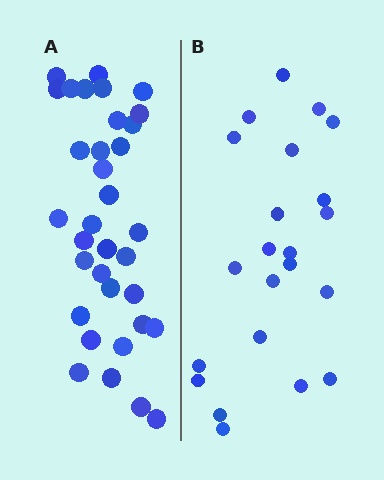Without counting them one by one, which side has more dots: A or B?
Region A (the left region) has more dots.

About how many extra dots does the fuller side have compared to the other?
Region A has roughly 12 or so more dots than region B.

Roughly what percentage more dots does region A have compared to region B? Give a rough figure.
About 55% more.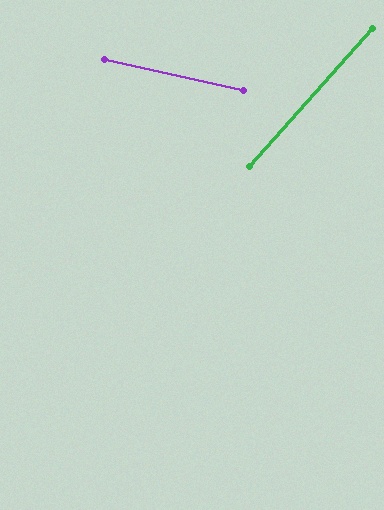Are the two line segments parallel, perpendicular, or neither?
Neither parallel nor perpendicular — they differ by about 61°.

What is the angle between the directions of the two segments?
Approximately 61 degrees.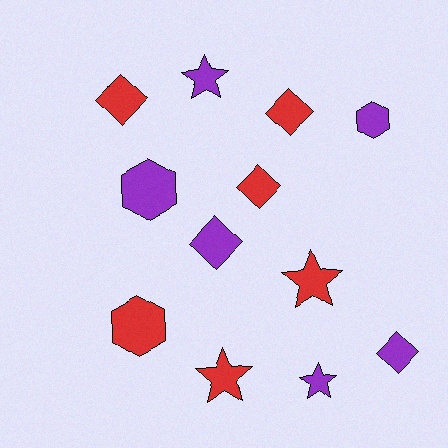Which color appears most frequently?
Purple, with 6 objects.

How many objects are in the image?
There are 12 objects.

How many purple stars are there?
There are 2 purple stars.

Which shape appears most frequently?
Diamond, with 5 objects.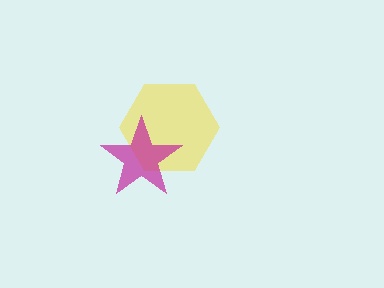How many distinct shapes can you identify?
There are 2 distinct shapes: a yellow hexagon, a magenta star.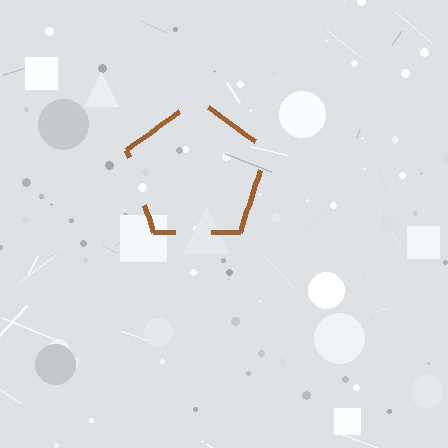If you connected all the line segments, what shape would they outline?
They would outline a pentagon.